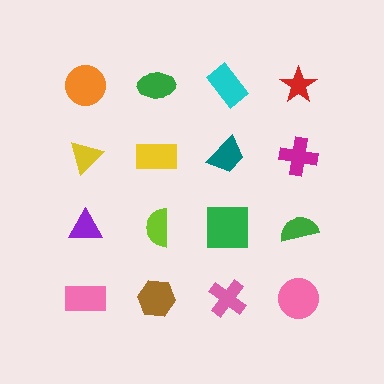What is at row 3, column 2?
A lime semicircle.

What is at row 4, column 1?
A pink rectangle.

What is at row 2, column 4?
A magenta cross.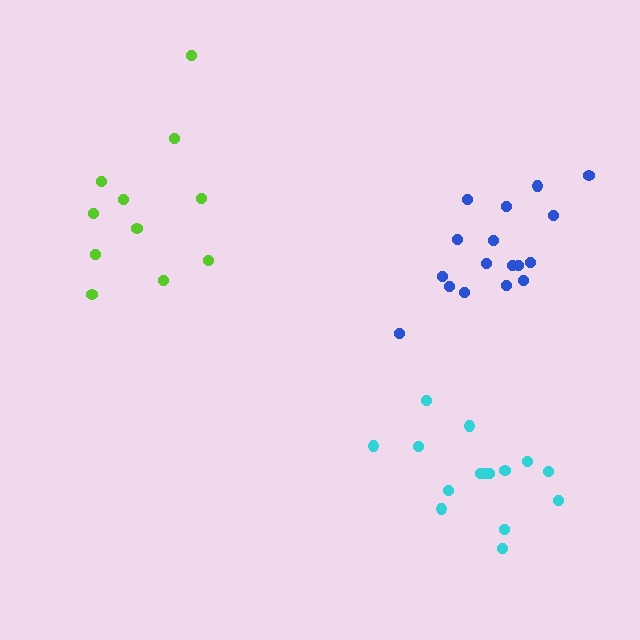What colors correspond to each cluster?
The clusters are colored: blue, cyan, lime.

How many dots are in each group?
Group 1: 17 dots, Group 2: 15 dots, Group 3: 11 dots (43 total).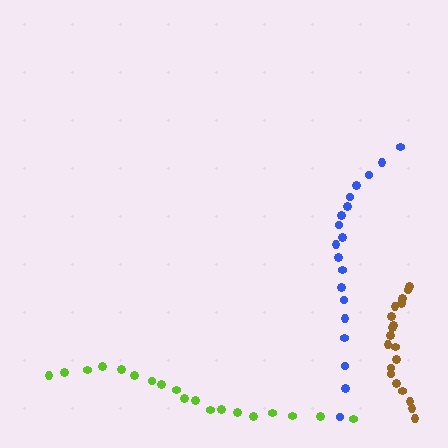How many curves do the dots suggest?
There are 3 distinct paths.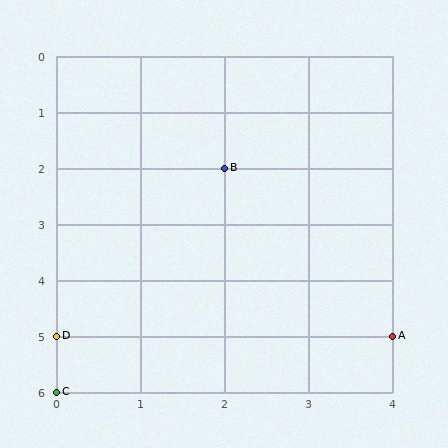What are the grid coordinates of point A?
Point A is at grid coordinates (4, 5).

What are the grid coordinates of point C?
Point C is at grid coordinates (0, 6).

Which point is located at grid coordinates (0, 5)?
Point D is at (0, 5).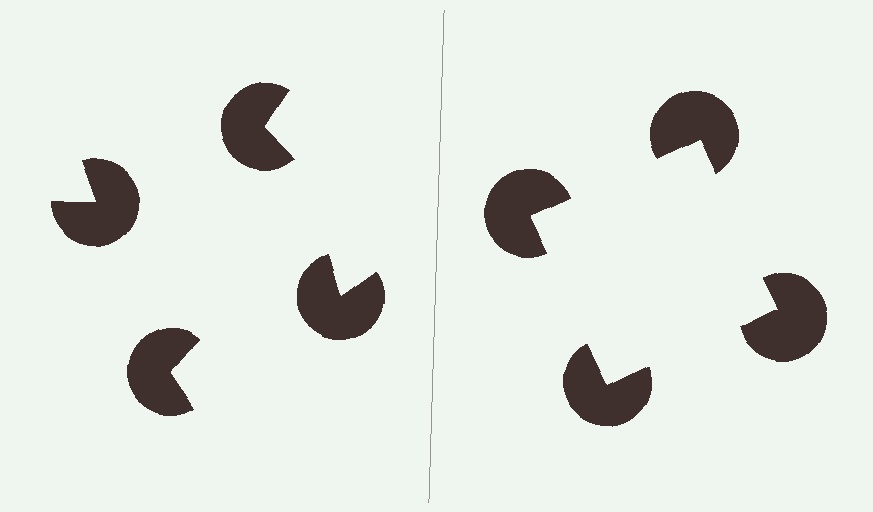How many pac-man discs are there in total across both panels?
8 — 4 on each side.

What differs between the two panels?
The pac-man discs are positioned identically on both sides; only the wedge orientations differ. On the right they align to a square; on the left they are misaligned.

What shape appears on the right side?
An illusory square.